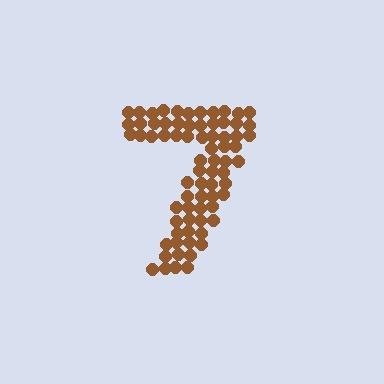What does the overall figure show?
The overall figure shows the digit 7.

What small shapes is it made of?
It is made of small circles.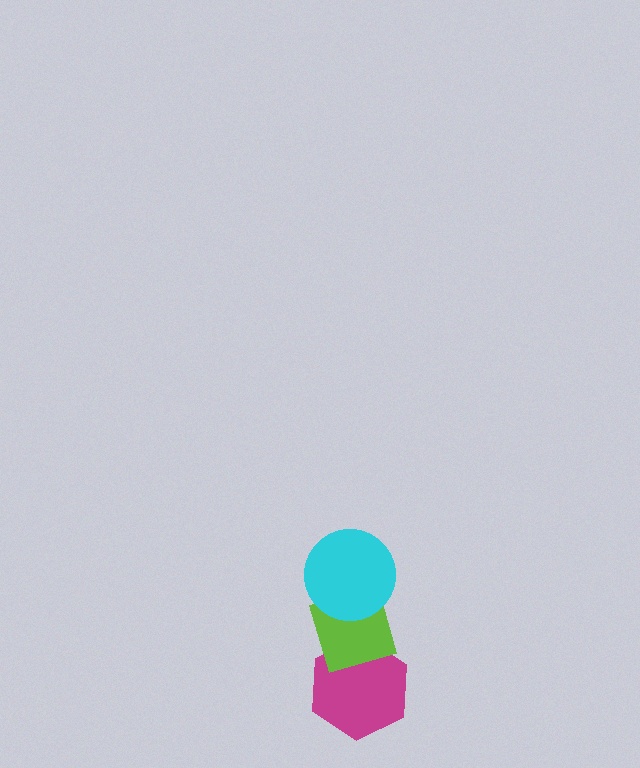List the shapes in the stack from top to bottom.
From top to bottom: the cyan circle, the lime diamond, the magenta hexagon.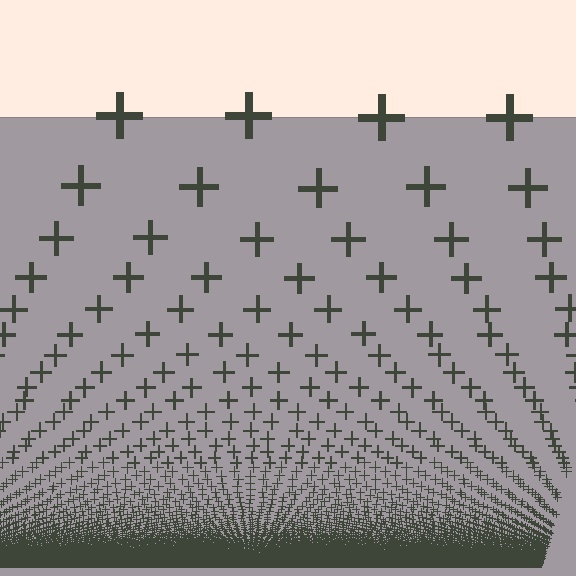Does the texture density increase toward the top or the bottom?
Density increases toward the bottom.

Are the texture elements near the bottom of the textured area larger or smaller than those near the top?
Smaller. The gradient is inverted — elements near the bottom are smaller and denser.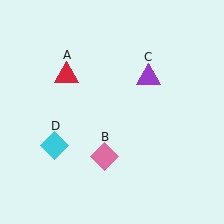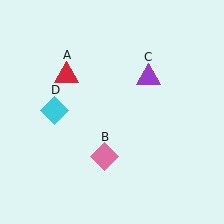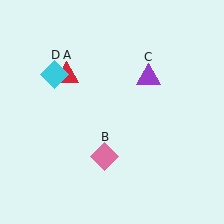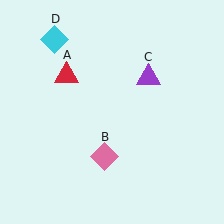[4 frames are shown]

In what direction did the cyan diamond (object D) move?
The cyan diamond (object D) moved up.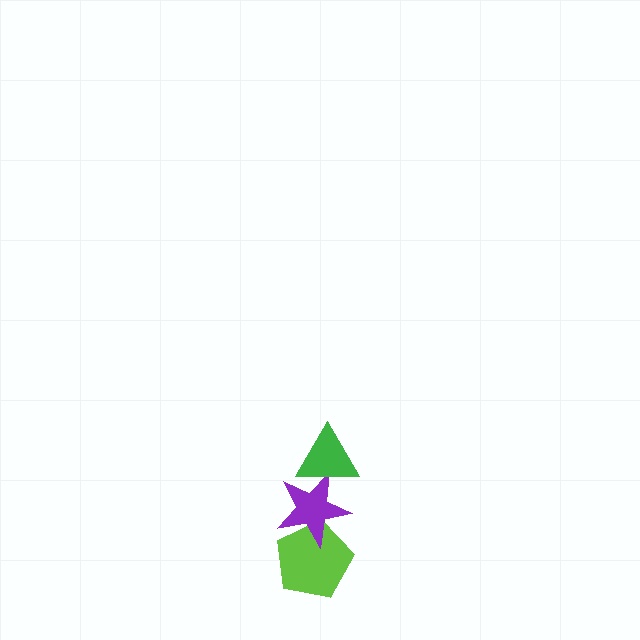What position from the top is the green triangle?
The green triangle is 1st from the top.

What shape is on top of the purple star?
The green triangle is on top of the purple star.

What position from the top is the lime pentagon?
The lime pentagon is 3rd from the top.